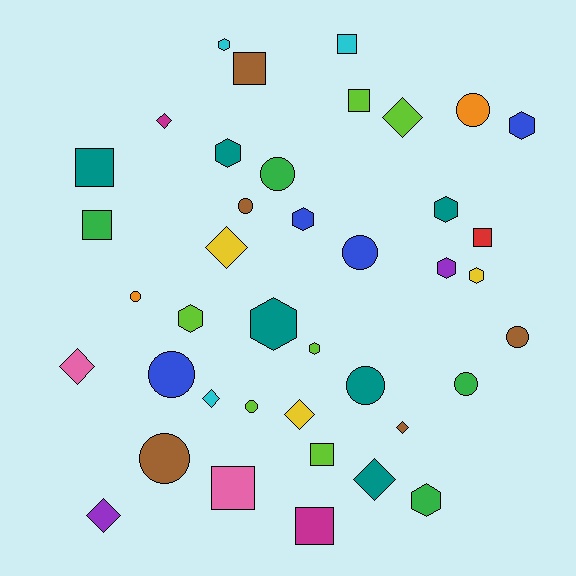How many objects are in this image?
There are 40 objects.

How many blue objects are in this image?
There are 4 blue objects.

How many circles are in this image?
There are 11 circles.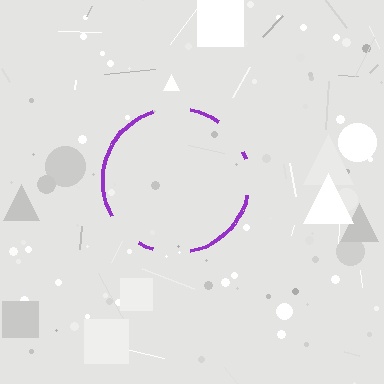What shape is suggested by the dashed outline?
The dashed outline suggests a circle.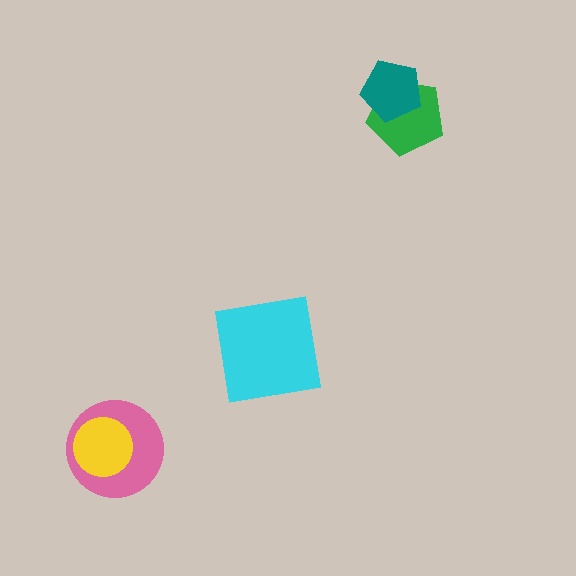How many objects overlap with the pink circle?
1 object overlaps with the pink circle.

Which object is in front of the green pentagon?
The teal pentagon is in front of the green pentagon.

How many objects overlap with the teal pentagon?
1 object overlaps with the teal pentagon.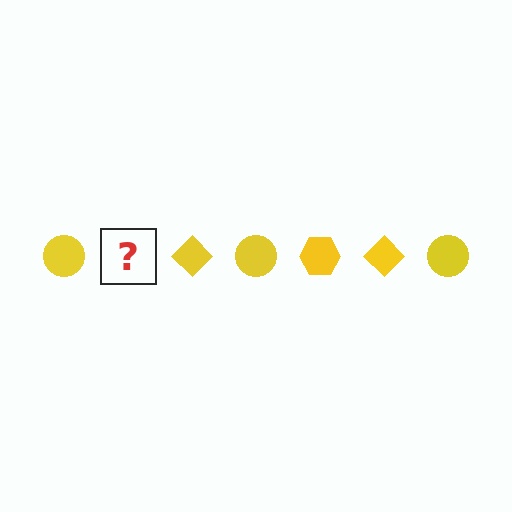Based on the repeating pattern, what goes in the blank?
The blank should be a yellow hexagon.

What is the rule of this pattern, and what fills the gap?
The rule is that the pattern cycles through circle, hexagon, diamond shapes in yellow. The gap should be filled with a yellow hexagon.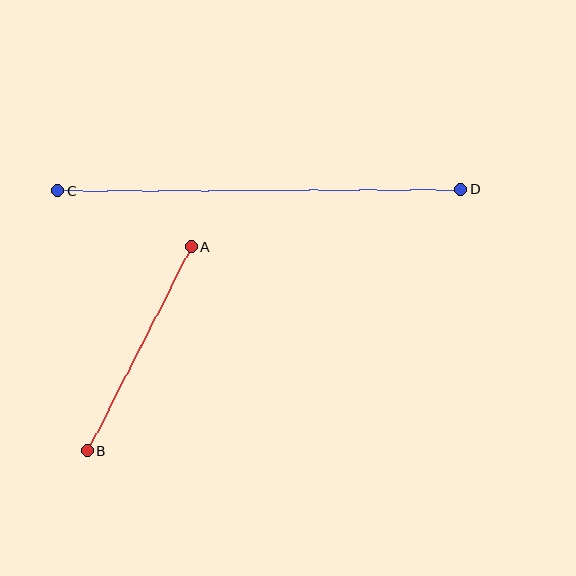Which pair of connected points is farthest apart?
Points C and D are farthest apart.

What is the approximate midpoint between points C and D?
The midpoint is at approximately (259, 190) pixels.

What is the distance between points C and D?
The distance is approximately 403 pixels.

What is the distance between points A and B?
The distance is approximately 228 pixels.